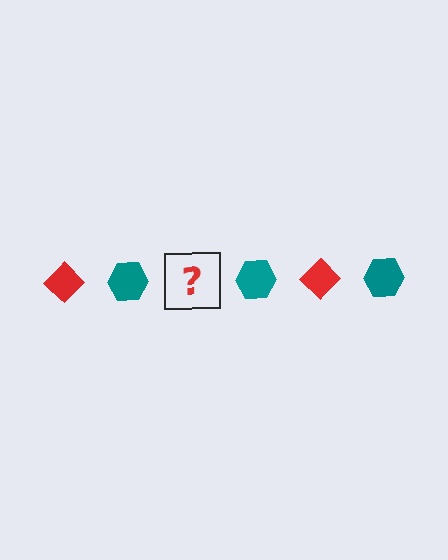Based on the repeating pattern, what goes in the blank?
The blank should be a red diamond.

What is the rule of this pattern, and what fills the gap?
The rule is that the pattern alternates between red diamond and teal hexagon. The gap should be filled with a red diamond.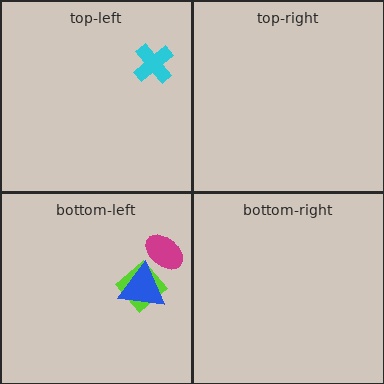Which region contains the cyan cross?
The top-left region.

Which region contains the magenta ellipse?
The bottom-left region.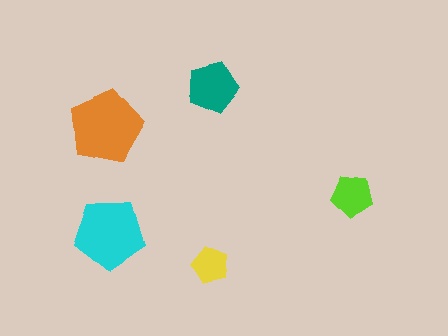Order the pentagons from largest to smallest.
the orange one, the cyan one, the teal one, the lime one, the yellow one.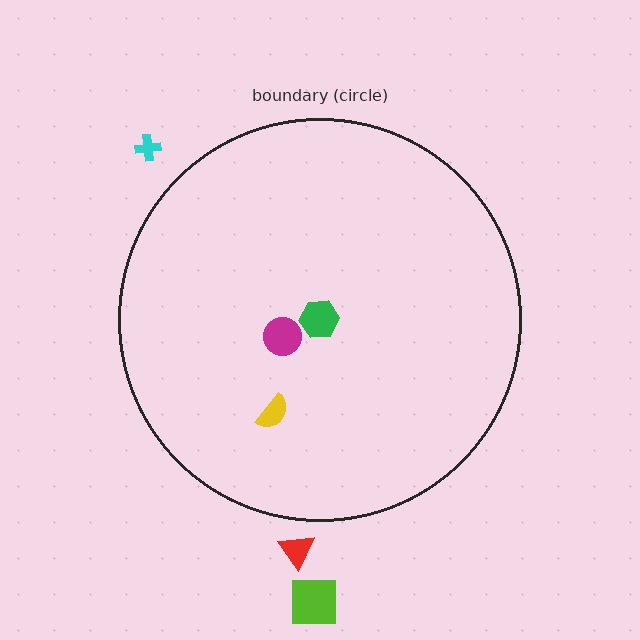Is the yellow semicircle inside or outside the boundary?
Inside.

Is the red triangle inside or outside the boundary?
Outside.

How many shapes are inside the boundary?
3 inside, 3 outside.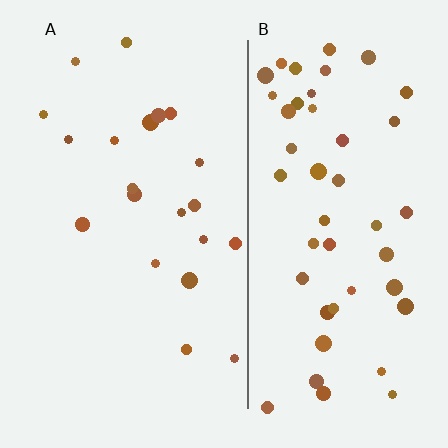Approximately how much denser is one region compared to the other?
Approximately 2.3× — region B over region A.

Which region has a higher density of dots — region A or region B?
B (the right).